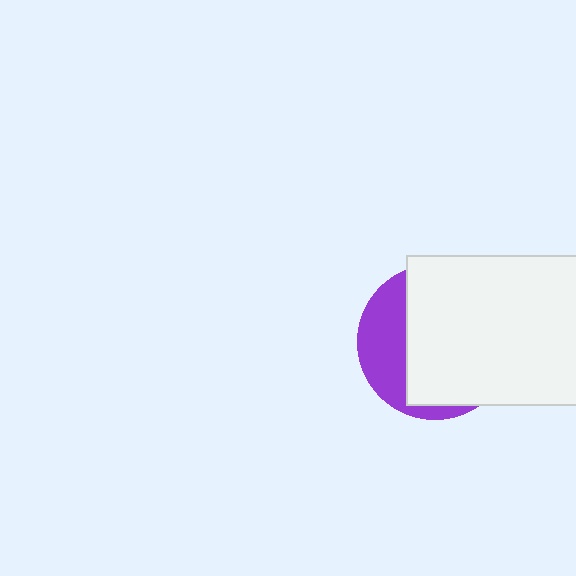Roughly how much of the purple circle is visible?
A small part of it is visible (roughly 31%).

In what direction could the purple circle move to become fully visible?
The purple circle could move left. That would shift it out from behind the white rectangle entirely.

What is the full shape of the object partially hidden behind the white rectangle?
The partially hidden object is a purple circle.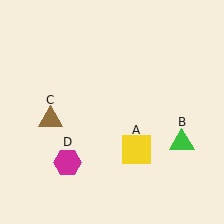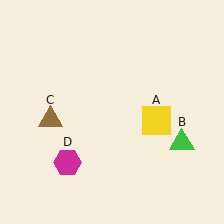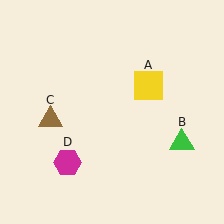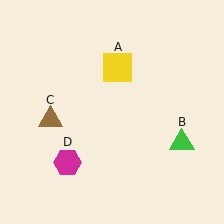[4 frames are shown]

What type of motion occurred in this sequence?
The yellow square (object A) rotated counterclockwise around the center of the scene.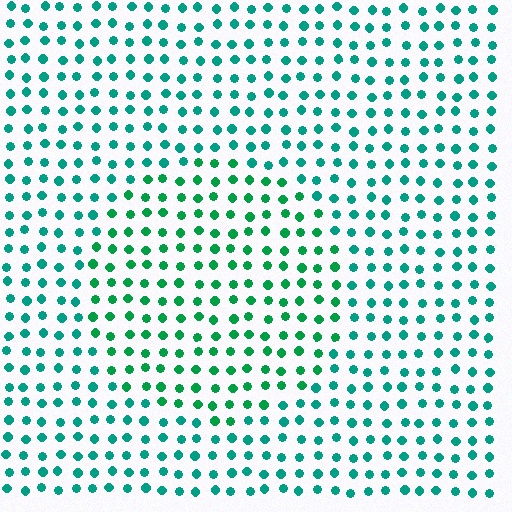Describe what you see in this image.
The image is filled with small teal elements in a uniform arrangement. A circle-shaped region is visible where the elements are tinted to a slightly different hue, forming a subtle color boundary.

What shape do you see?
I see a circle.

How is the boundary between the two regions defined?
The boundary is defined purely by a slight shift in hue (about 25 degrees). Spacing, size, and orientation are identical on both sides.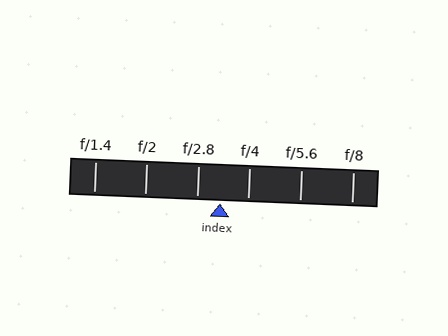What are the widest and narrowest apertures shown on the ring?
The widest aperture shown is f/1.4 and the narrowest is f/8.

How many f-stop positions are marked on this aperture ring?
There are 6 f-stop positions marked.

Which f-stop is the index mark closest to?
The index mark is closest to f/2.8.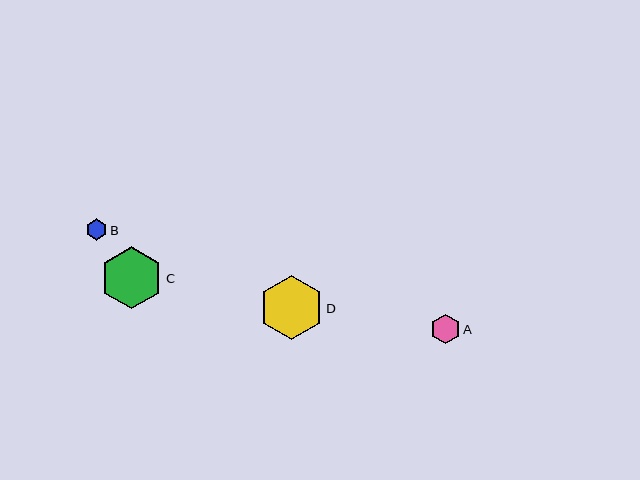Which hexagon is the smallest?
Hexagon B is the smallest with a size of approximately 21 pixels.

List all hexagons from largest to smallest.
From largest to smallest: D, C, A, B.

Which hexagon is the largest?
Hexagon D is the largest with a size of approximately 64 pixels.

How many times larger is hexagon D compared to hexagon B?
Hexagon D is approximately 3.0 times the size of hexagon B.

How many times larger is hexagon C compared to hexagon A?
Hexagon C is approximately 2.1 times the size of hexagon A.